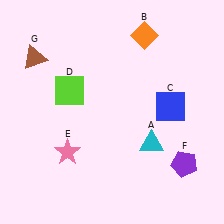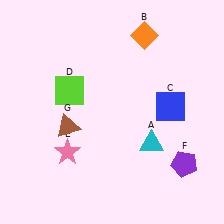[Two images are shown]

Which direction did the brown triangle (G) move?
The brown triangle (G) moved down.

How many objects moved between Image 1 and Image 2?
1 object moved between the two images.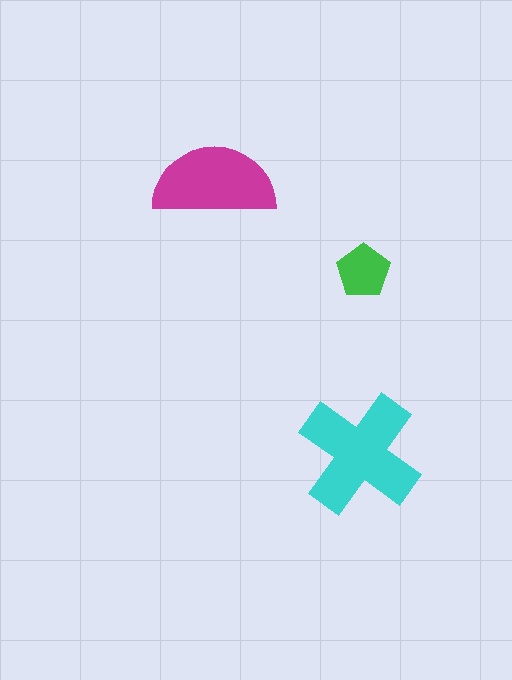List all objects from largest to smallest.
The cyan cross, the magenta semicircle, the green pentagon.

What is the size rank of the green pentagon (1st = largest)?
3rd.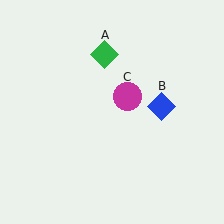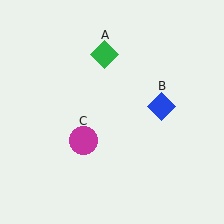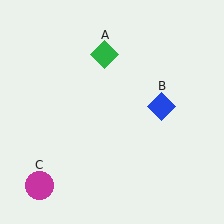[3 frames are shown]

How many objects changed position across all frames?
1 object changed position: magenta circle (object C).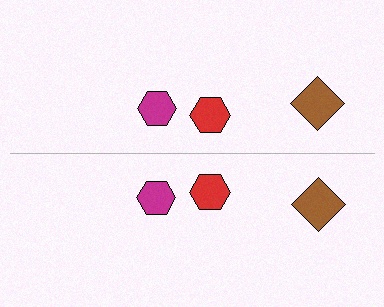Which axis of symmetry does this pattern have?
The pattern has a horizontal axis of symmetry running through the center of the image.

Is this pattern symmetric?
Yes, this pattern has bilateral (reflection) symmetry.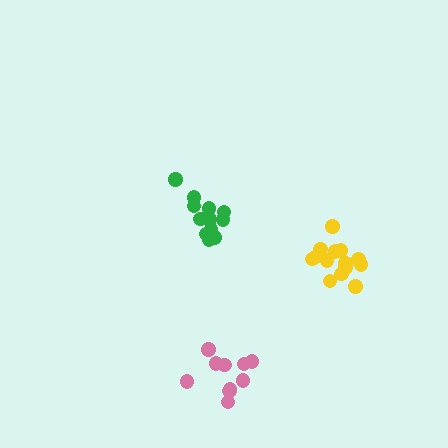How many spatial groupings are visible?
There are 3 spatial groupings.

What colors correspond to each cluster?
The clusters are colored: pink, green, yellow.